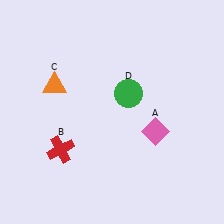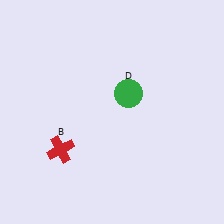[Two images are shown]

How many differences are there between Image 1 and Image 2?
There are 2 differences between the two images.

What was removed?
The pink diamond (A), the orange triangle (C) were removed in Image 2.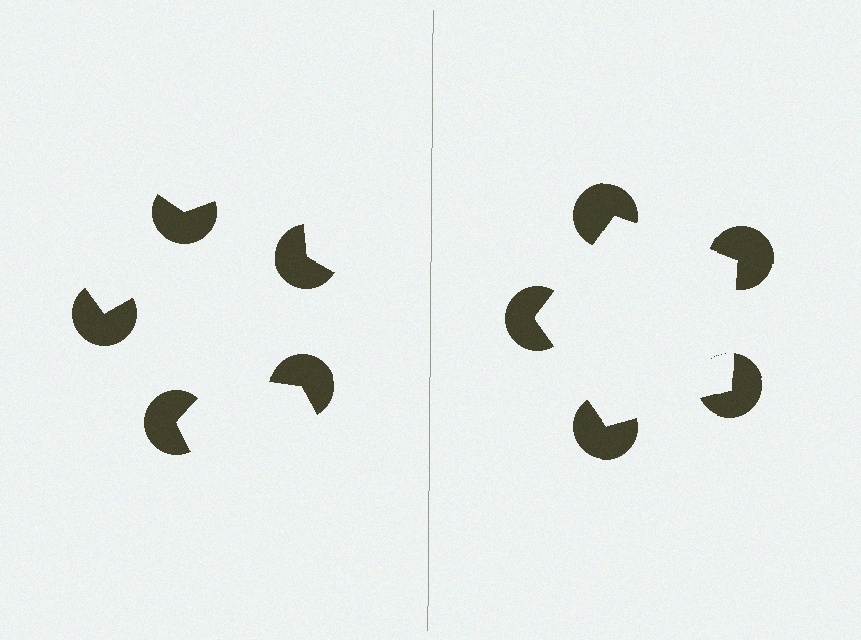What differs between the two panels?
The pac-man discs are positioned identically on both sides; only the wedge orientations differ. On the right they align to a pentagon; on the left they are misaligned.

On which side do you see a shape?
An illusory pentagon appears on the right side. On the left side the wedge cuts are rotated, so no coherent shape forms.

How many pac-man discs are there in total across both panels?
10 — 5 on each side.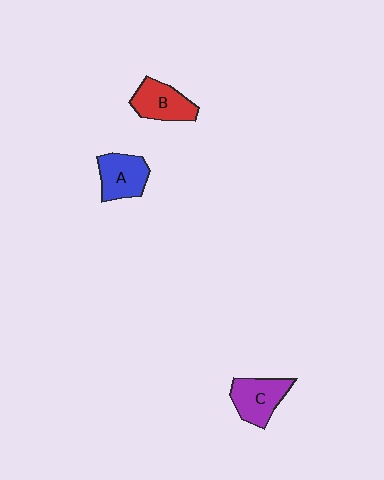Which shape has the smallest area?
Shape A (blue).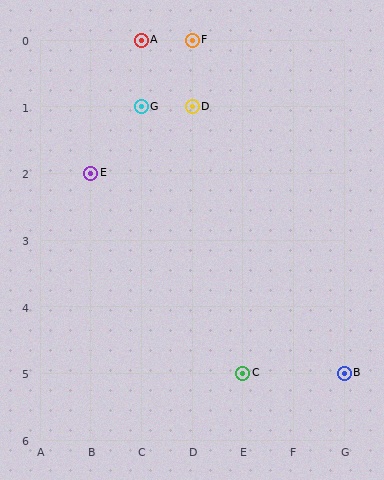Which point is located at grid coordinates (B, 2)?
Point E is at (B, 2).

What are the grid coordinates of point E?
Point E is at grid coordinates (B, 2).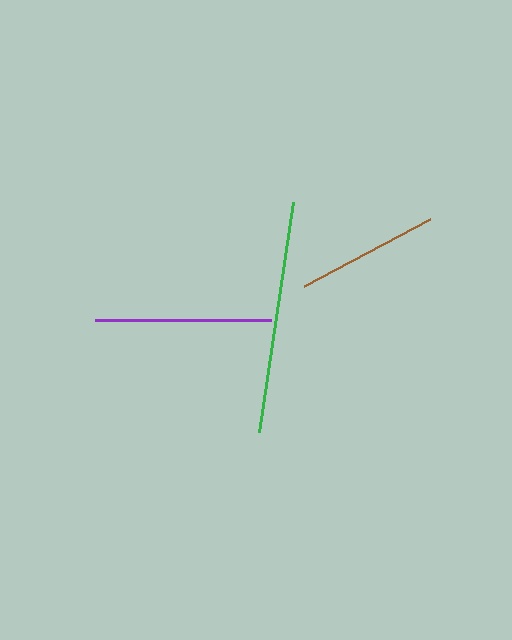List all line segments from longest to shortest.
From longest to shortest: green, purple, brown.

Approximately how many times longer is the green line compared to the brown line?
The green line is approximately 1.6 times the length of the brown line.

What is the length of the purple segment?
The purple segment is approximately 176 pixels long.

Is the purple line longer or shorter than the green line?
The green line is longer than the purple line.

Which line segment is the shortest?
The brown line is the shortest at approximately 144 pixels.